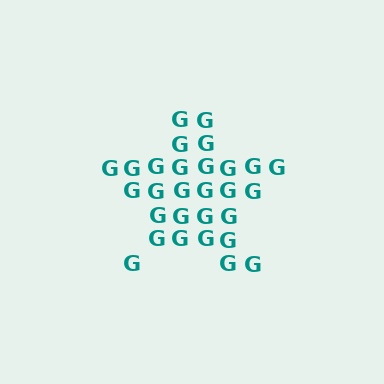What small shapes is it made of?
It is made of small letter G's.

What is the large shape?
The large shape is a star.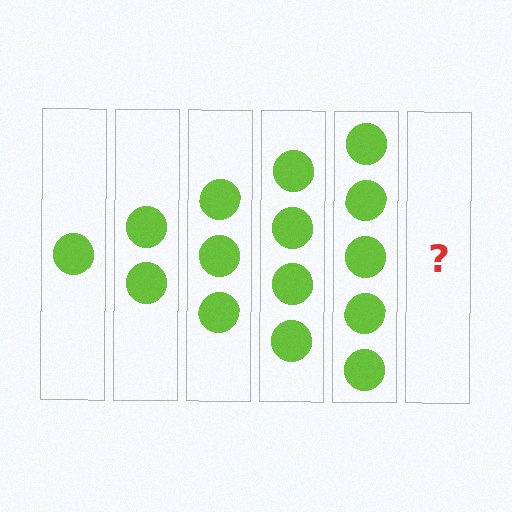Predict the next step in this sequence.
The next step is 6 circles.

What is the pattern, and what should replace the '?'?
The pattern is that each step adds one more circle. The '?' should be 6 circles.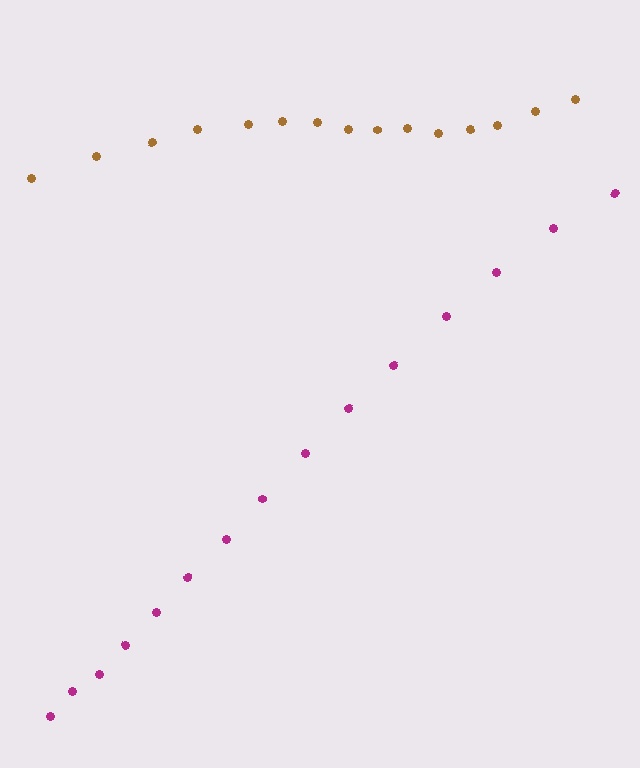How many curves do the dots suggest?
There are 2 distinct paths.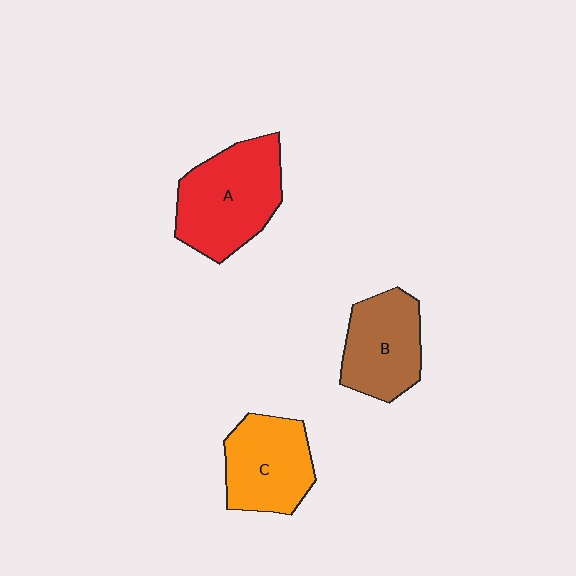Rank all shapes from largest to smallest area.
From largest to smallest: A (red), C (orange), B (brown).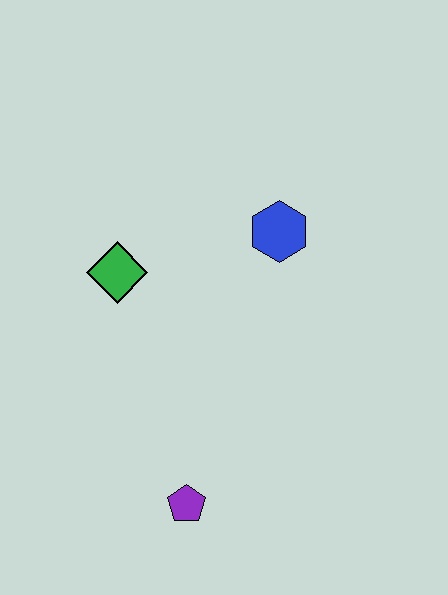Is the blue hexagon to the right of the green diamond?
Yes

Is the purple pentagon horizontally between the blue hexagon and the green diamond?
Yes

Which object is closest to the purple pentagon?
The green diamond is closest to the purple pentagon.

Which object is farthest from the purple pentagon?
The blue hexagon is farthest from the purple pentagon.